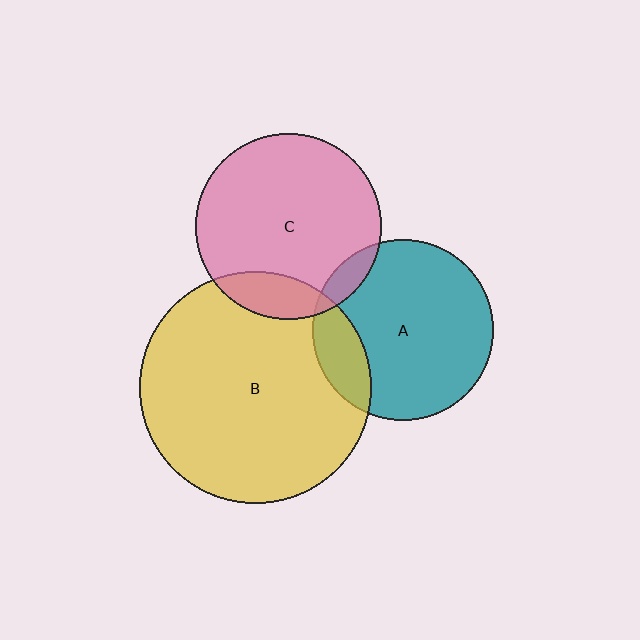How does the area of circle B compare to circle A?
Approximately 1.6 times.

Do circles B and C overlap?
Yes.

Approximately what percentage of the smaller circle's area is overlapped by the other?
Approximately 15%.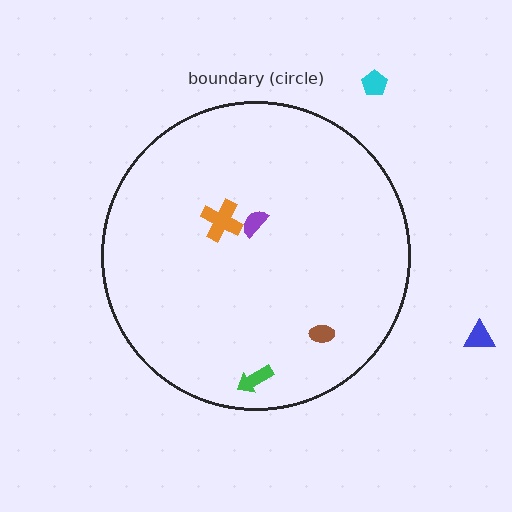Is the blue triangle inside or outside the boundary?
Outside.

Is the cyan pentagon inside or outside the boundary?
Outside.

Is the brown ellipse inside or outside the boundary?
Inside.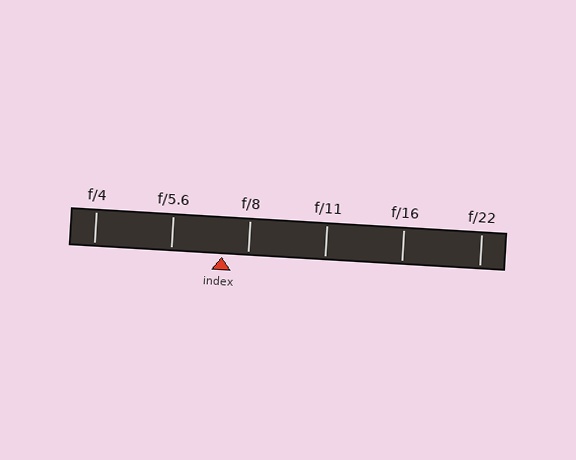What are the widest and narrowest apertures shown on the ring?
The widest aperture shown is f/4 and the narrowest is f/22.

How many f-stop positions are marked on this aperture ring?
There are 6 f-stop positions marked.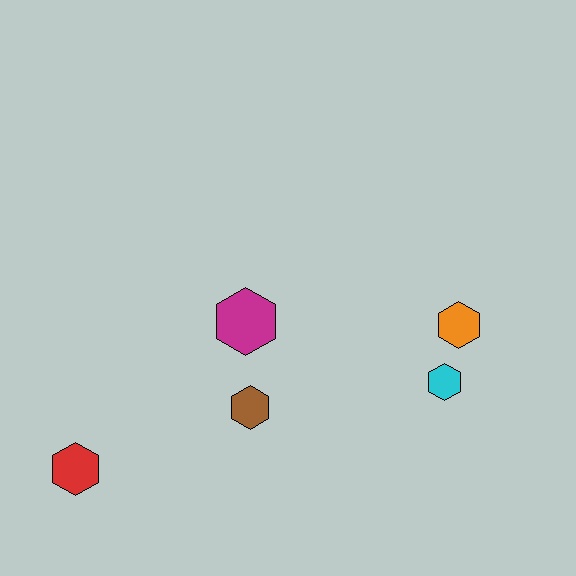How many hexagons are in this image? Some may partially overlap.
There are 5 hexagons.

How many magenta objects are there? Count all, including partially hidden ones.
There is 1 magenta object.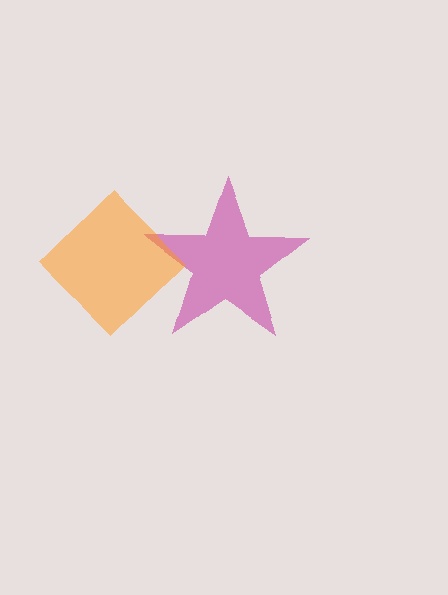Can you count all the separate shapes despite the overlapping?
Yes, there are 2 separate shapes.